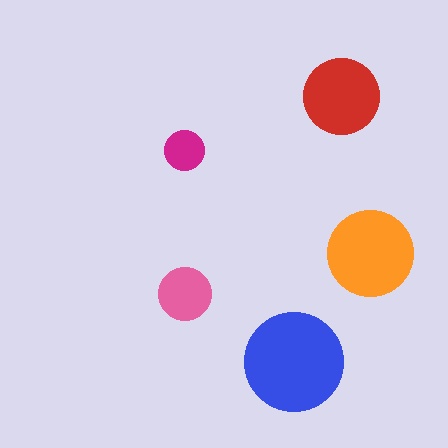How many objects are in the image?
There are 5 objects in the image.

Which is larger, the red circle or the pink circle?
The red one.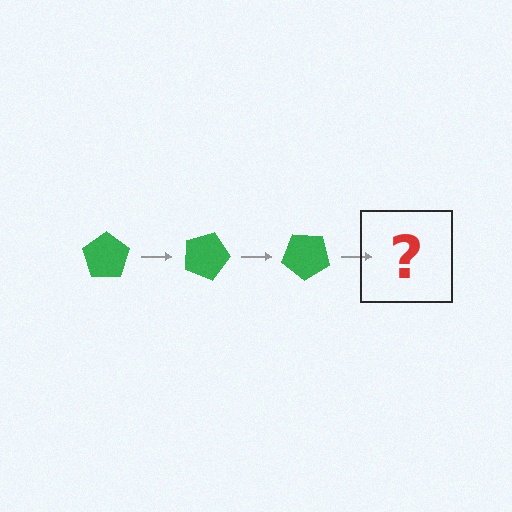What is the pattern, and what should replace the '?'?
The pattern is that the pentagon rotates 20 degrees each step. The '?' should be a green pentagon rotated 60 degrees.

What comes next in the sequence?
The next element should be a green pentagon rotated 60 degrees.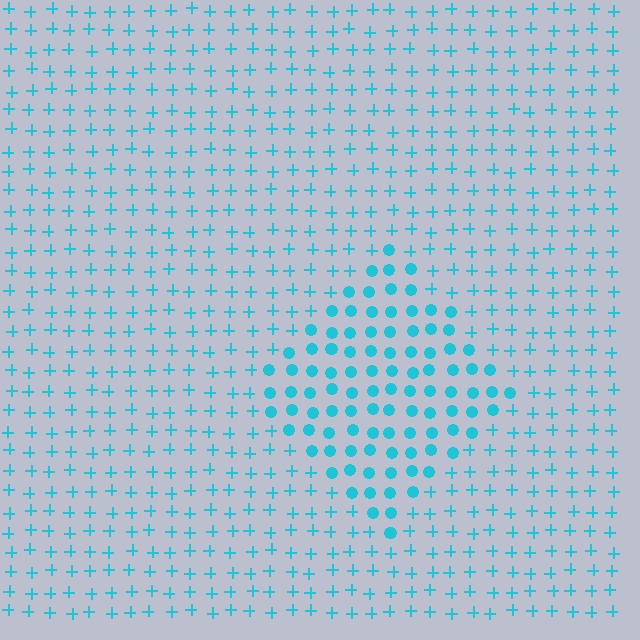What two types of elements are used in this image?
The image uses circles inside the diamond region and plus signs outside it.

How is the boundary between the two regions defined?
The boundary is defined by a change in element shape: circles inside vs. plus signs outside. All elements share the same color and spacing.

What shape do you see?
I see a diamond.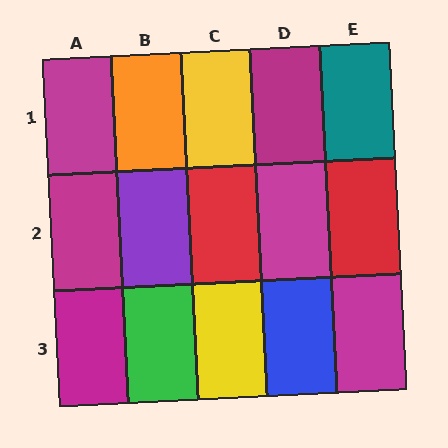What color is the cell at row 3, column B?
Green.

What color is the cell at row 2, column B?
Purple.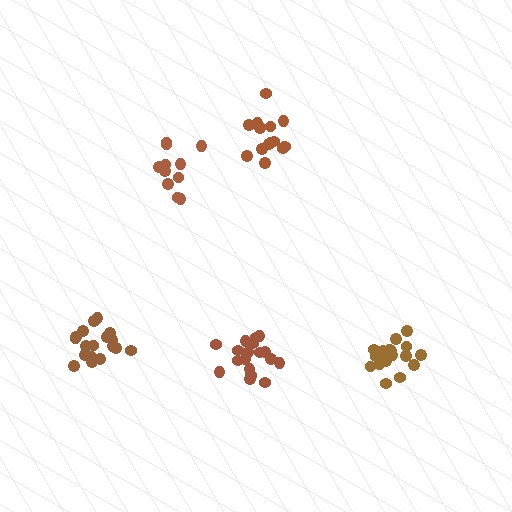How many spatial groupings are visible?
There are 5 spatial groupings.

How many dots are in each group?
Group 1: 18 dots, Group 2: 15 dots, Group 3: 18 dots, Group 4: 12 dots, Group 5: 18 dots (81 total).